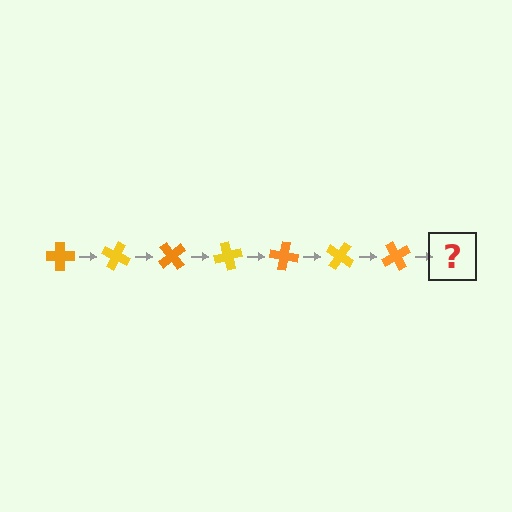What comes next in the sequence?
The next element should be a yellow cross, rotated 175 degrees from the start.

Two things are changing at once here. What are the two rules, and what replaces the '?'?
The two rules are that it rotates 25 degrees each step and the color cycles through orange and yellow. The '?' should be a yellow cross, rotated 175 degrees from the start.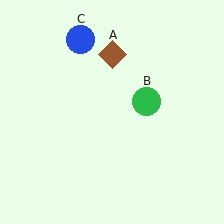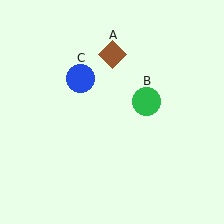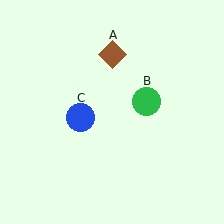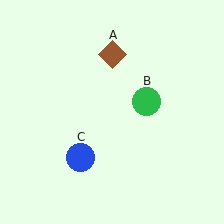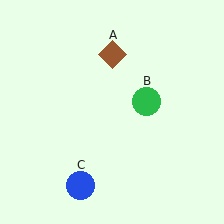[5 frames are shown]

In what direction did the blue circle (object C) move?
The blue circle (object C) moved down.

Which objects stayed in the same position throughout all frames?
Brown diamond (object A) and green circle (object B) remained stationary.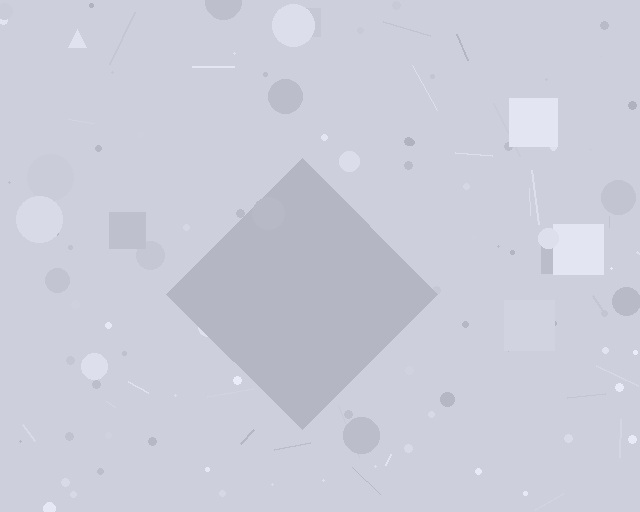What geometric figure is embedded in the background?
A diamond is embedded in the background.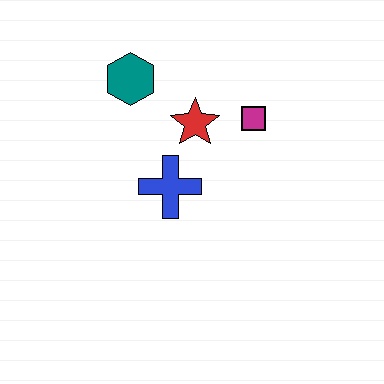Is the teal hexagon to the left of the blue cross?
Yes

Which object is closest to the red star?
The magenta square is closest to the red star.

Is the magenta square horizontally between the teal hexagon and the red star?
No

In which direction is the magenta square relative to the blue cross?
The magenta square is to the right of the blue cross.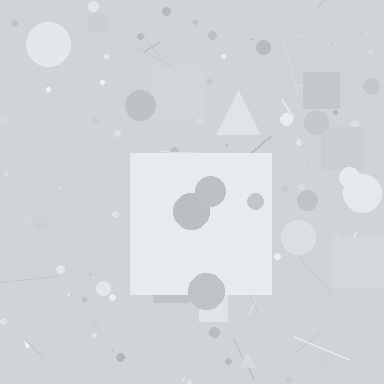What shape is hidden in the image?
A square is hidden in the image.